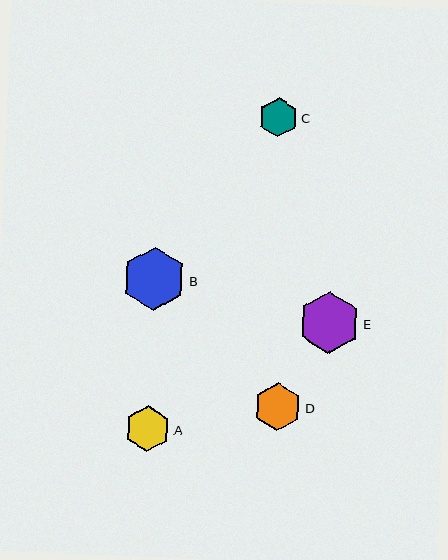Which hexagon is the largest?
Hexagon B is the largest with a size of approximately 63 pixels.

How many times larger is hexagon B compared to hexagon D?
Hexagon B is approximately 1.3 times the size of hexagon D.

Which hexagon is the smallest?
Hexagon C is the smallest with a size of approximately 39 pixels.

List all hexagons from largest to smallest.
From largest to smallest: B, E, D, A, C.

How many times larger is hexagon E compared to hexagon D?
Hexagon E is approximately 1.3 times the size of hexagon D.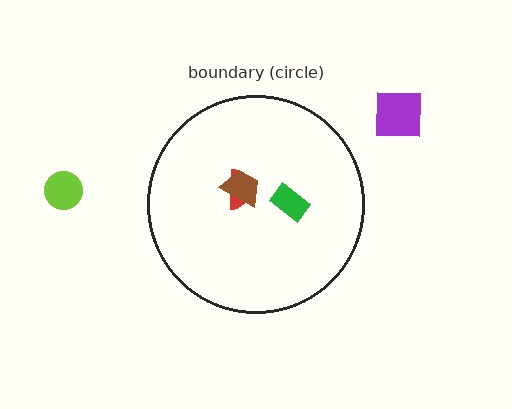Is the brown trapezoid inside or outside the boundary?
Inside.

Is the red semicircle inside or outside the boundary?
Inside.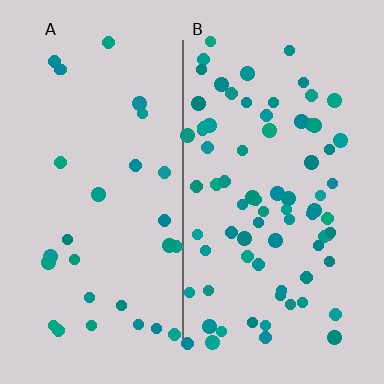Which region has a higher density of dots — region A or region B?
B (the right).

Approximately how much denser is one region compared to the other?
Approximately 2.5× — region B over region A.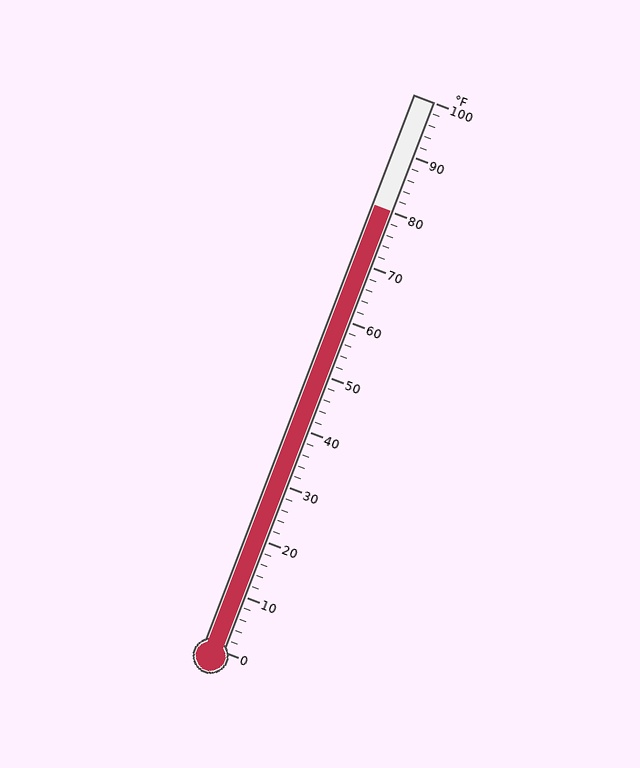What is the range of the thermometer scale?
The thermometer scale ranges from 0°F to 100°F.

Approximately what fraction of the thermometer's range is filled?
The thermometer is filled to approximately 80% of its range.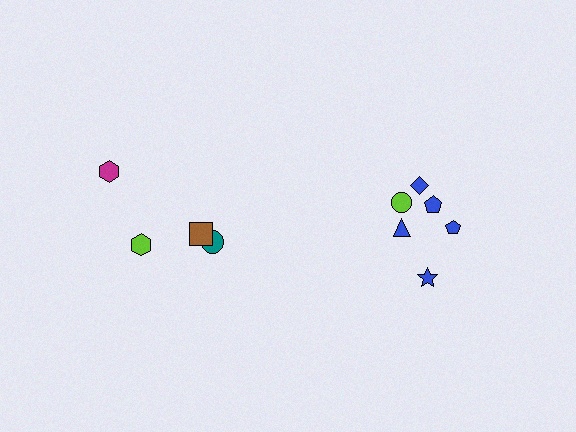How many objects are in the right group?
There are 6 objects.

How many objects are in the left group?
There are 4 objects.